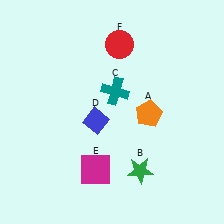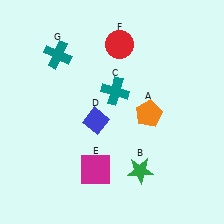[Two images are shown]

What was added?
A teal cross (G) was added in Image 2.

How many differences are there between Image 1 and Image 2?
There is 1 difference between the two images.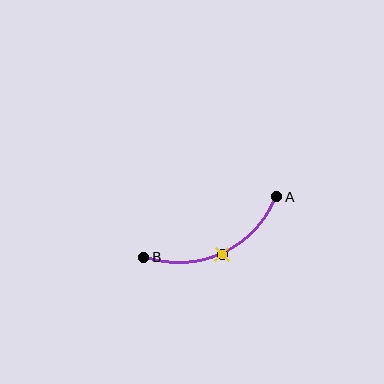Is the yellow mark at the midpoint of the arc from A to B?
Yes. The yellow mark lies on the arc at equal arc-length from both A and B — it is the arc midpoint.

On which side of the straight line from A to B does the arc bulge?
The arc bulges below the straight line connecting A and B.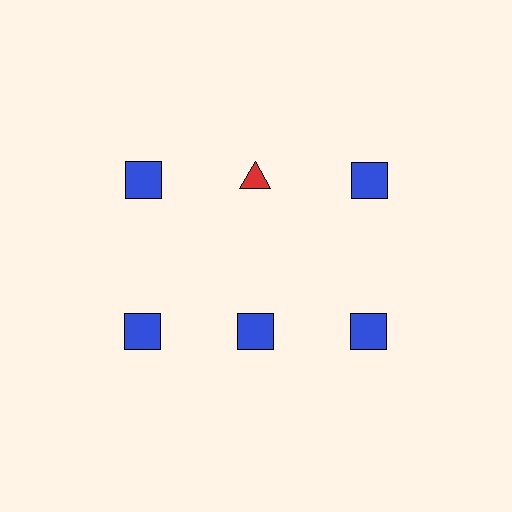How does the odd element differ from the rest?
It differs in both color (red instead of blue) and shape (triangle instead of square).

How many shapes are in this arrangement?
There are 6 shapes arranged in a grid pattern.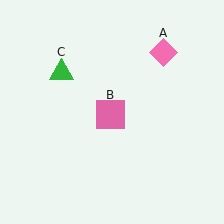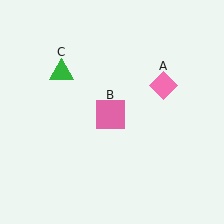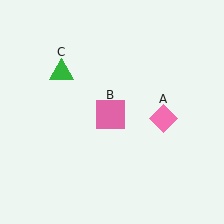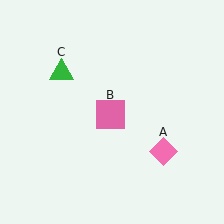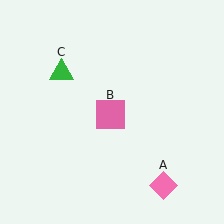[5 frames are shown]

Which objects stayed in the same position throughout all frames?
Pink square (object B) and green triangle (object C) remained stationary.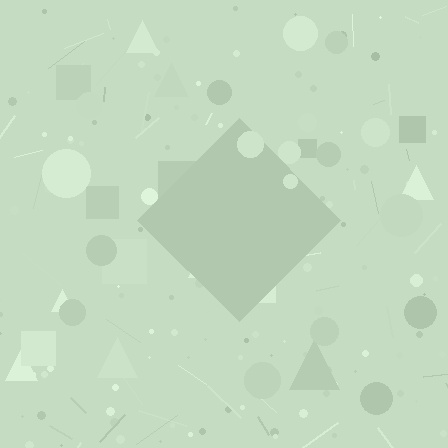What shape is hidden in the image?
A diamond is hidden in the image.